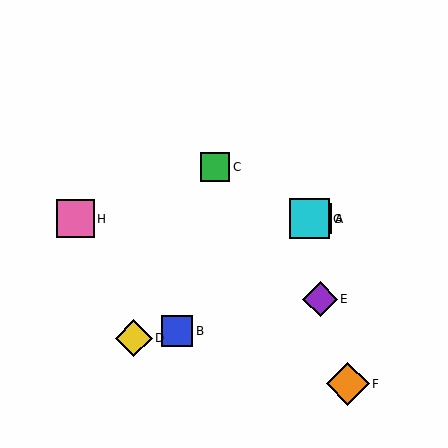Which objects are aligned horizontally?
Objects A, G, H are aligned horizontally.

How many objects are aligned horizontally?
3 objects (A, G, H) are aligned horizontally.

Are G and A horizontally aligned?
Yes, both are at y≈219.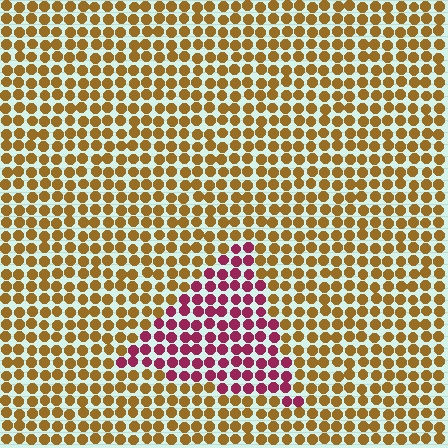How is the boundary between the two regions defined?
The boundary is defined purely by a slight shift in hue (about 65 degrees). Spacing, size, and orientation are identical on both sides.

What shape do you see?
I see a triangle.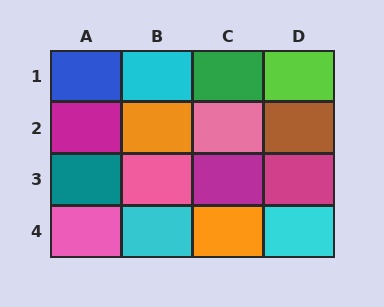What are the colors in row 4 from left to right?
Pink, cyan, orange, cyan.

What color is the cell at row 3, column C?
Magenta.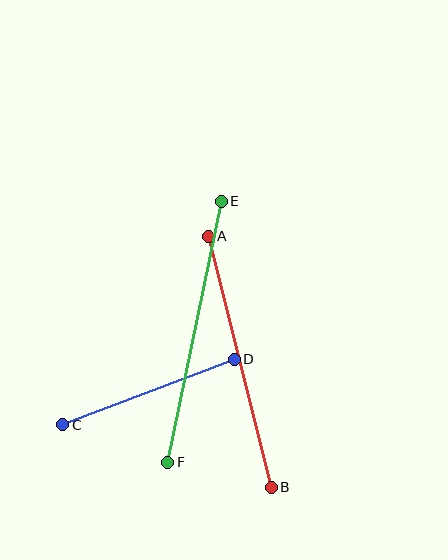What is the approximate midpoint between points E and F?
The midpoint is at approximately (194, 332) pixels.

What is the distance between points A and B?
The distance is approximately 259 pixels.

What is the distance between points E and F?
The distance is approximately 267 pixels.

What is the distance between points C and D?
The distance is approximately 184 pixels.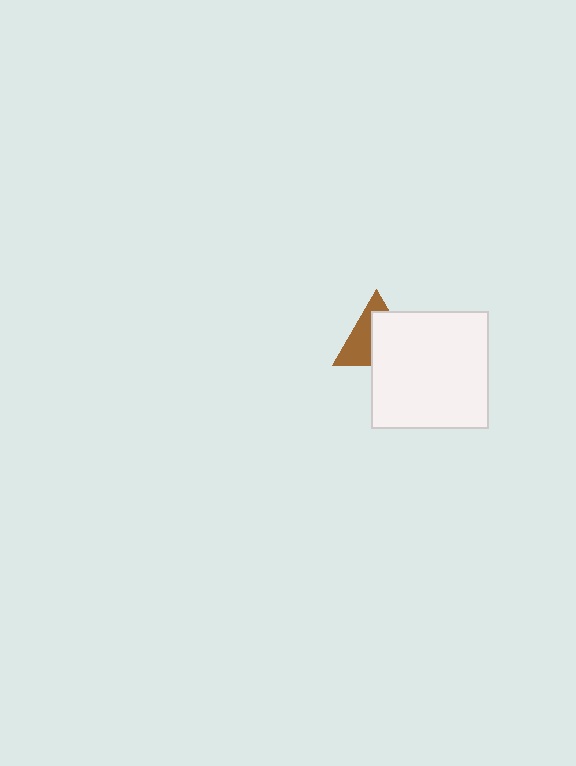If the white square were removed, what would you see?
You would see the complete brown triangle.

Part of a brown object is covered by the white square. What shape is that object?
It is a triangle.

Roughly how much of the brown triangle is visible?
About half of it is visible (roughly 47%).